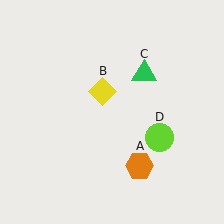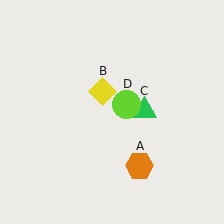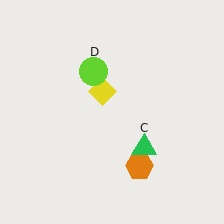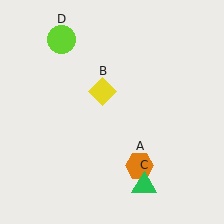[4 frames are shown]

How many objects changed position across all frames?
2 objects changed position: green triangle (object C), lime circle (object D).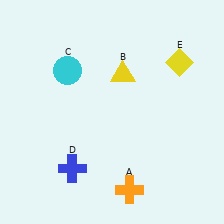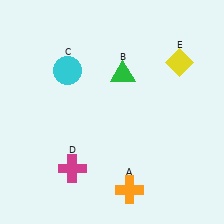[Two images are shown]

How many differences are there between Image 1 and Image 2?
There are 2 differences between the two images.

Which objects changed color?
B changed from yellow to green. D changed from blue to magenta.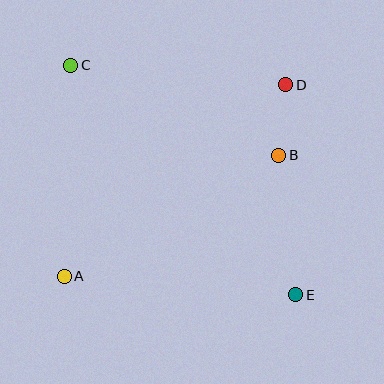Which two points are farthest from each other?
Points C and E are farthest from each other.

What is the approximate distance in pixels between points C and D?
The distance between C and D is approximately 216 pixels.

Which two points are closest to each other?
Points B and D are closest to each other.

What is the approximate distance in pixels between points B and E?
The distance between B and E is approximately 140 pixels.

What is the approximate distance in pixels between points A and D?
The distance between A and D is approximately 293 pixels.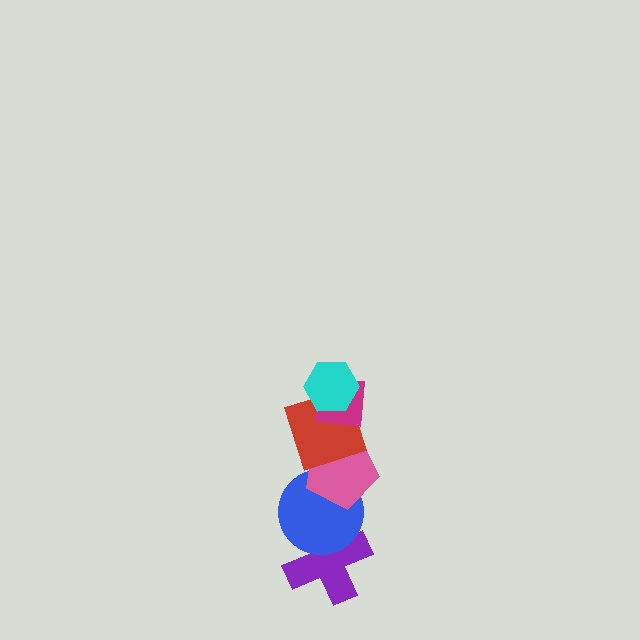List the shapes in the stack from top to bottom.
From top to bottom: the cyan hexagon, the magenta square, the red square, the pink pentagon, the blue circle, the purple cross.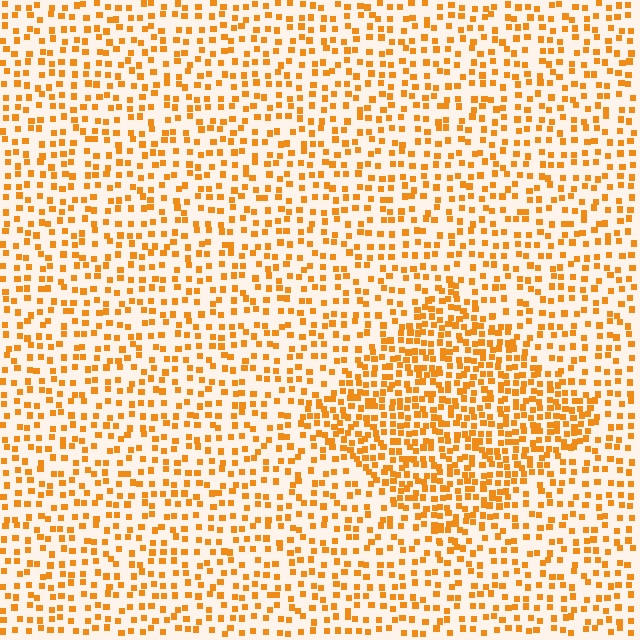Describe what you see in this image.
The image contains small orange elements arranged at two different densities. A diamond-shaped region is visible where the elements are more densely packed than the surrounding area.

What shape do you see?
I see a diamond.